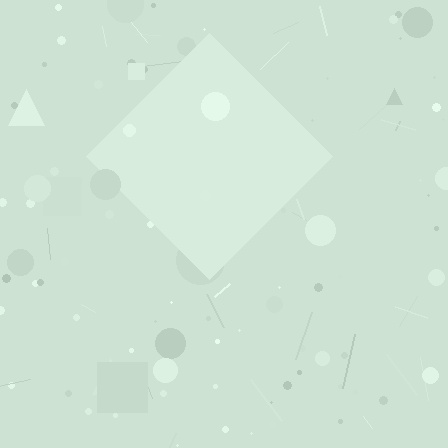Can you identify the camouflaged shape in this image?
The camouflaged shape is a diamond.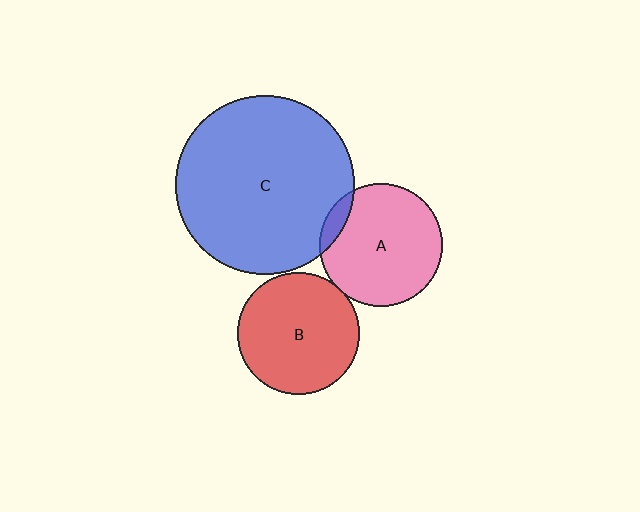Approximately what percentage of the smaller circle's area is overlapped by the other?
Approximately 10%.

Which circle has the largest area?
Circle C (blue).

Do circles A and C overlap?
Yes.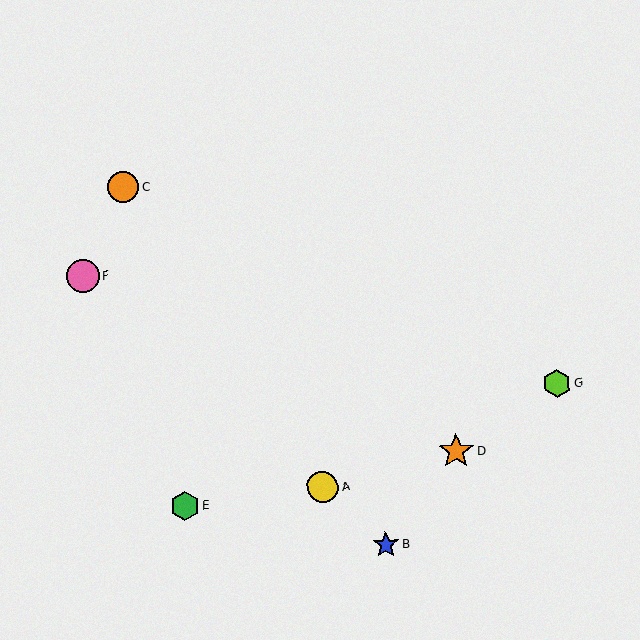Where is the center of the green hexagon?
The center of the green hexagon is at (185, 506).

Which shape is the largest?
The orange star (labeled D) is the largest.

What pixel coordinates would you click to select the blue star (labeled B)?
Click at (386, 545) to select the blue star B.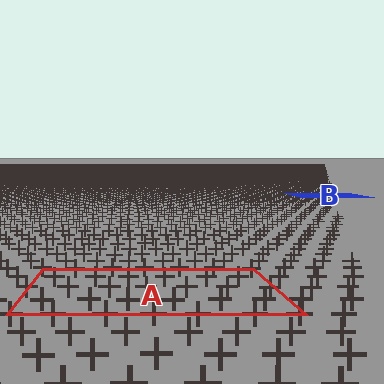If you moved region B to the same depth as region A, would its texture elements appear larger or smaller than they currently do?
They would appear larger. At a closer depth, the same texture elements are projected at a bigger on-screen size.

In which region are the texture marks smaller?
The texture marks are smaller in region B, because it is farther away.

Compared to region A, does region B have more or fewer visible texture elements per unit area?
Region B has more texture elements per unit area — they are packed more densely because it is farther away.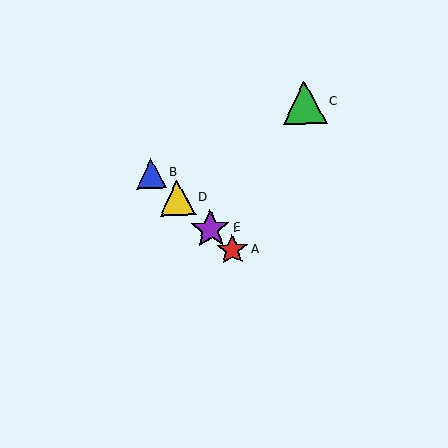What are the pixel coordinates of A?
Object A is at (232, 250).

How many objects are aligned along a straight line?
4 objects (A, B, D, E) are aligned along a straight line.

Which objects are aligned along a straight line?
Objects A, B, D, E are aligned along a straight line.